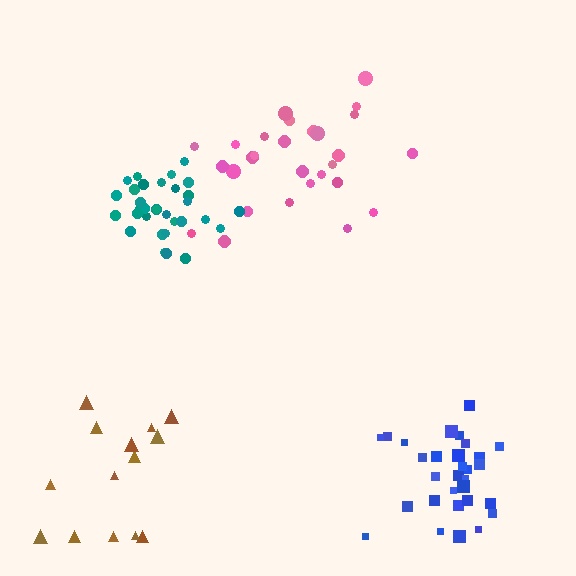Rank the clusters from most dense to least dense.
teal, blue, pink, brown.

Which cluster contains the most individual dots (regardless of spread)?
Teal (32).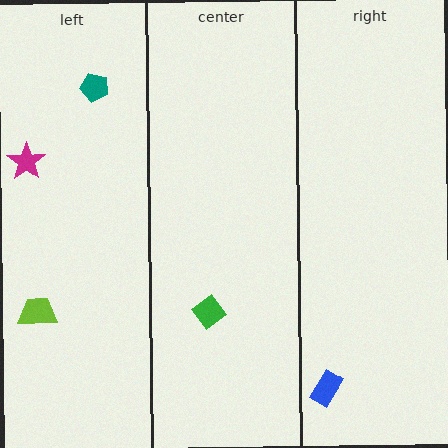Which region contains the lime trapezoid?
The left region.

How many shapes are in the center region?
1.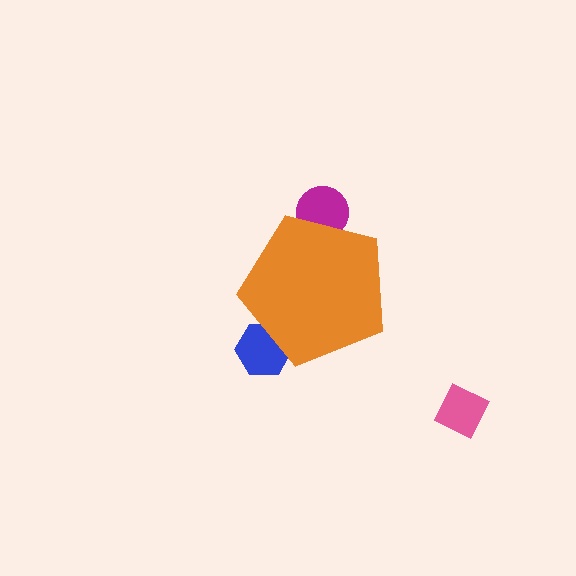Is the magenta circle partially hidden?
Yes, the magenta circle is partially hidden behind the orange pentagon.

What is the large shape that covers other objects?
An orange pentagon.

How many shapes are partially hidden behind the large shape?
2 shapes are partially hidden.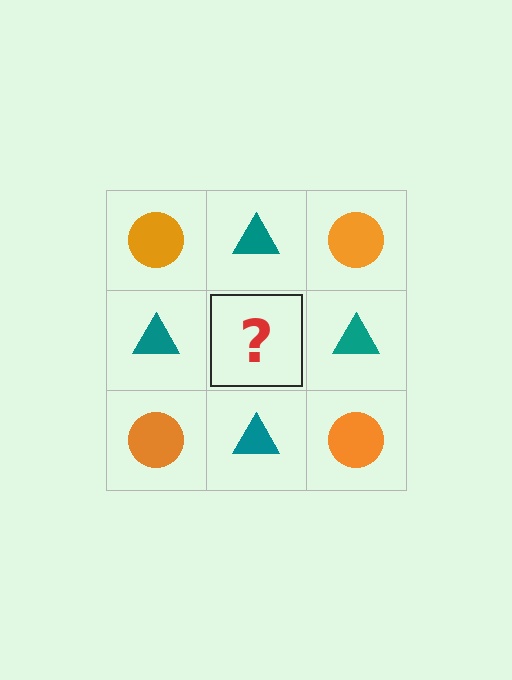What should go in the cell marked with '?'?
The missing cell should contain an orange circle.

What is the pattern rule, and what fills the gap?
The rule is that it alternates orange circle and teal triangle in a checkerboard pattern. The gap should be filled with an orange circle.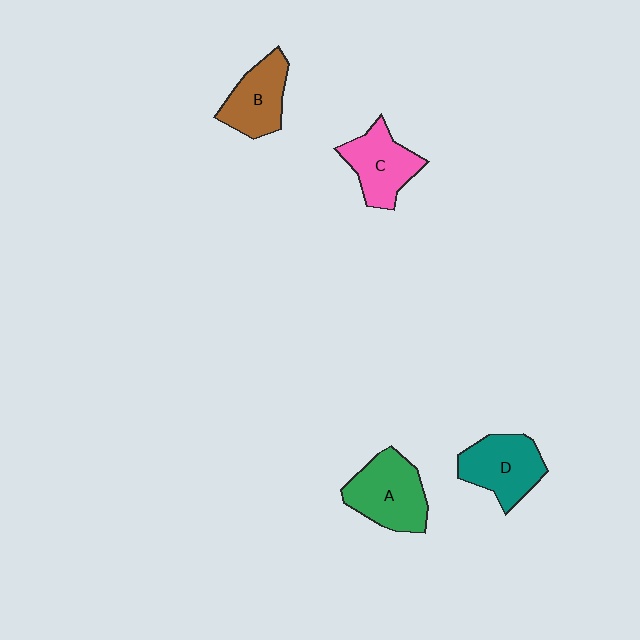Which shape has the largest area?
Shape A (green).